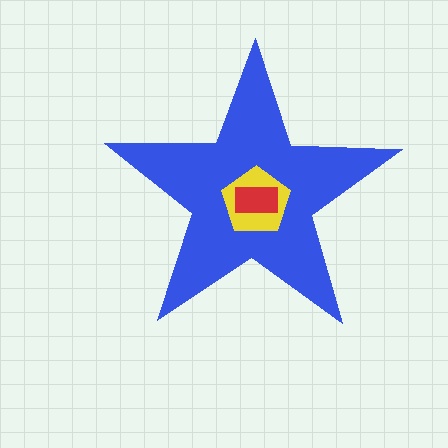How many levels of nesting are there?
3.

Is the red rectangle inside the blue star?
Yes.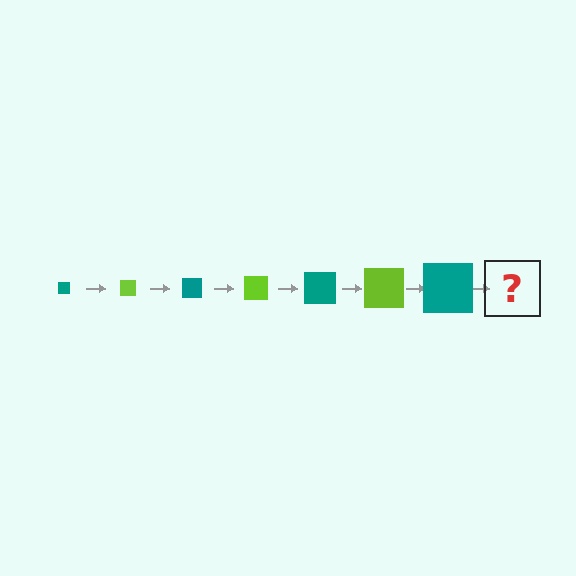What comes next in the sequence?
The next element should be a lime square, larger than the previous one.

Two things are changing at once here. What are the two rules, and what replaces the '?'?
The two rules are that the square grows larger each step and the color cycles through teal and lime. The '?' should be a lime square, larger than the previous one.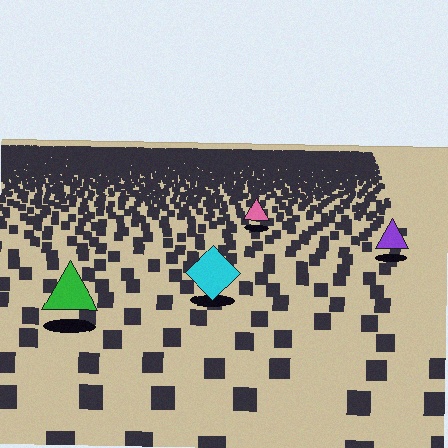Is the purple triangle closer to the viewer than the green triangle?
No. The green triangle is closer — you can tell from the texture gradient: the ground texture is coarser near it.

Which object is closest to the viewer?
The green triangle is closest. The texture marks near it are larger and more spread out.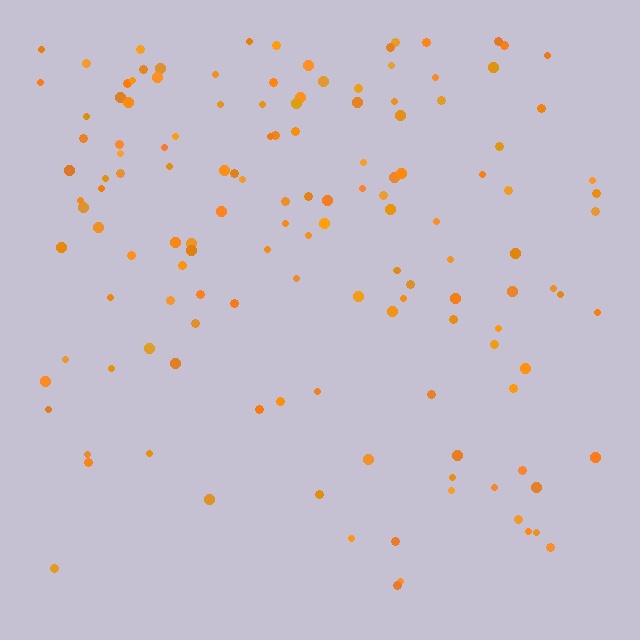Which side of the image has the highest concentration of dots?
The top.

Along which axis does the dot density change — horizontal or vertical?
Vertical.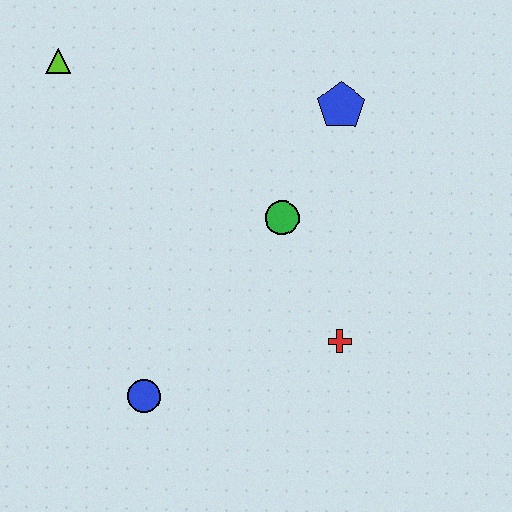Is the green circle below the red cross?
No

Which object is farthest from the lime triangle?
The red cross is farthest from the lime triangle.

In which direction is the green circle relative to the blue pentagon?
The green circle is below the blue pentagon.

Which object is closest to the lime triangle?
The green circle is closest to the lime triangle.